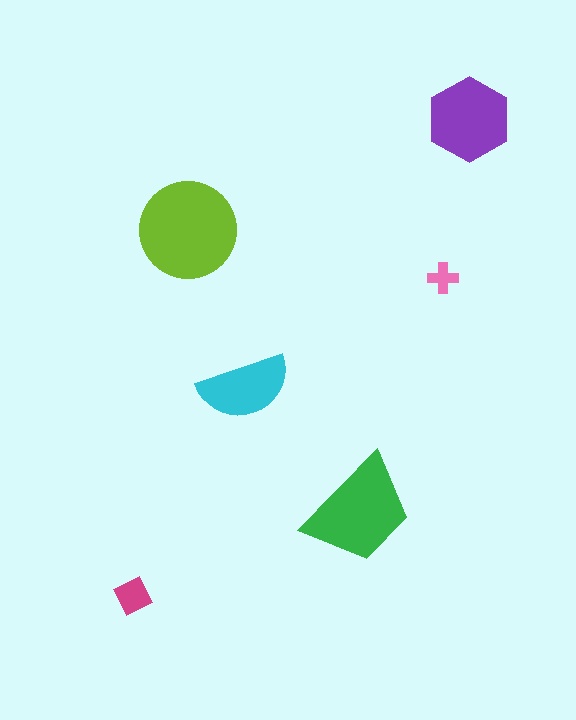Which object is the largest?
The lime circle.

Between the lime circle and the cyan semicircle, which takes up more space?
The lime circle.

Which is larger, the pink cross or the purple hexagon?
The purple hexagon.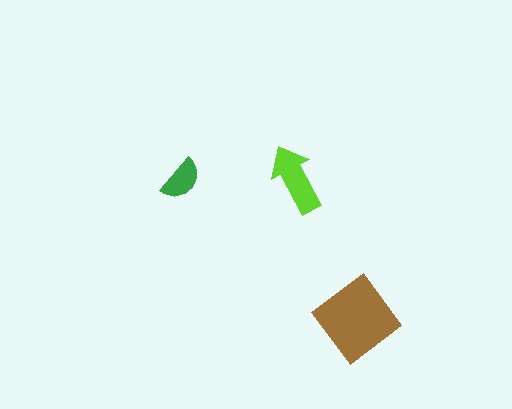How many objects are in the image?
There are 3 objects in the image.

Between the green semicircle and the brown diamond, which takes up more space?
The brown diamond.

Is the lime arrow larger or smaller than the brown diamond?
Smaller.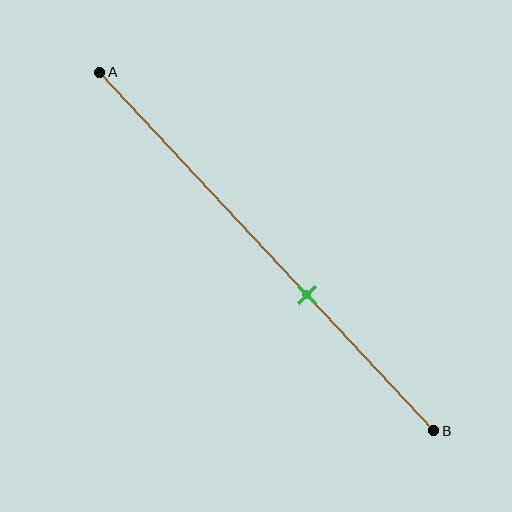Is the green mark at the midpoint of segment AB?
No, the mark is at about 60% from A, not at the 50% midpoint.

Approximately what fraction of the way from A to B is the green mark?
The green mark is approximately 60% of the way from A to B.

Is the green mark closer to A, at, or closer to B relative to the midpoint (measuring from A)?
The green mark is closer to point B than the midpoint of segment AB.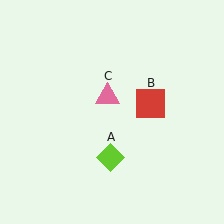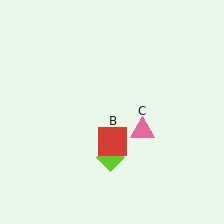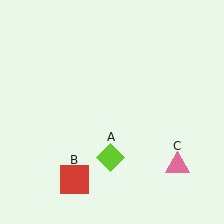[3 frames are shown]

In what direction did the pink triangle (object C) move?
The pink triangle (object C) moved down and to the right.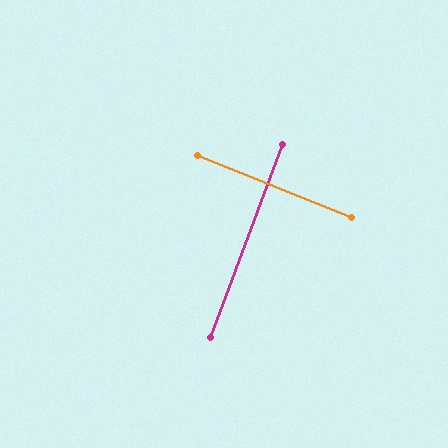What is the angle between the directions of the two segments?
Approximately 88 degrees.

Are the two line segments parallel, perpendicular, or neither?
Perpendicular — they meet at approximately 88°.